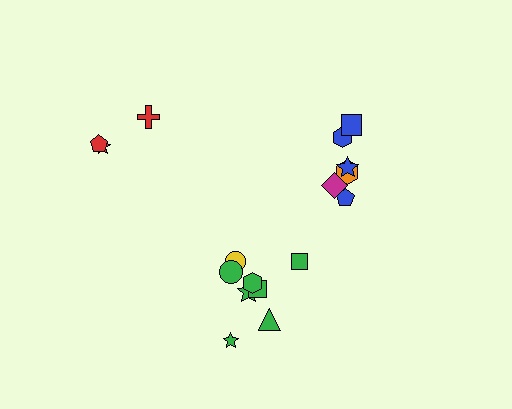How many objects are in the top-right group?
There are 6 objects.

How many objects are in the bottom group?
There are 8 objects.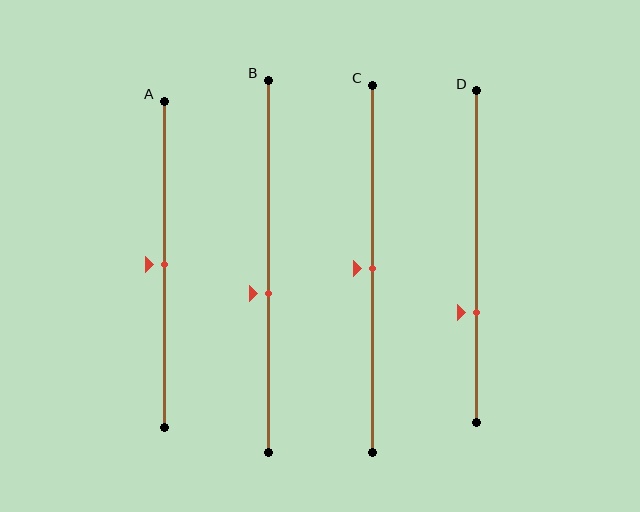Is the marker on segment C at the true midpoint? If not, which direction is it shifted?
Yes, the marker on segment C is at the true midpoint.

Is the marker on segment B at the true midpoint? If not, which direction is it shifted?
No, the marker on segment B is shifted downward by about 7% of the segment length.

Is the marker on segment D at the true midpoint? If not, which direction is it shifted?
No, the marker on segment D is shifted downward by about 17% of the segment length.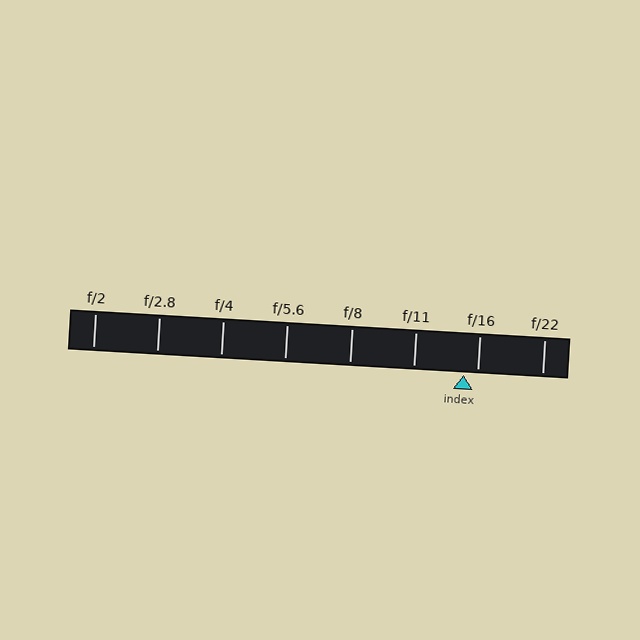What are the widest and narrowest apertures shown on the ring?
The widest aperture shown is f/2 and the narrowest is f/22.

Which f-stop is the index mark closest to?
The index mark is closest to f/16.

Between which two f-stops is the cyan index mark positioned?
The index mark is between f/11 and f/16.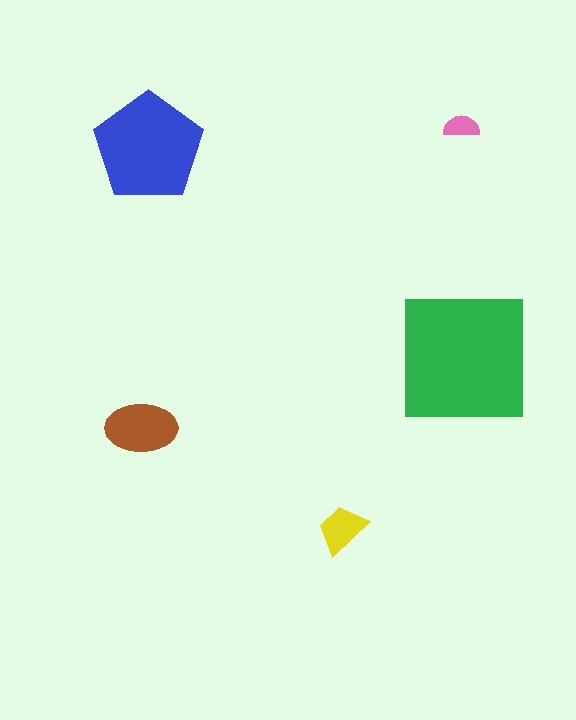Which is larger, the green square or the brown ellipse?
The green square.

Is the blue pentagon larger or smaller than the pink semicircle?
Larger.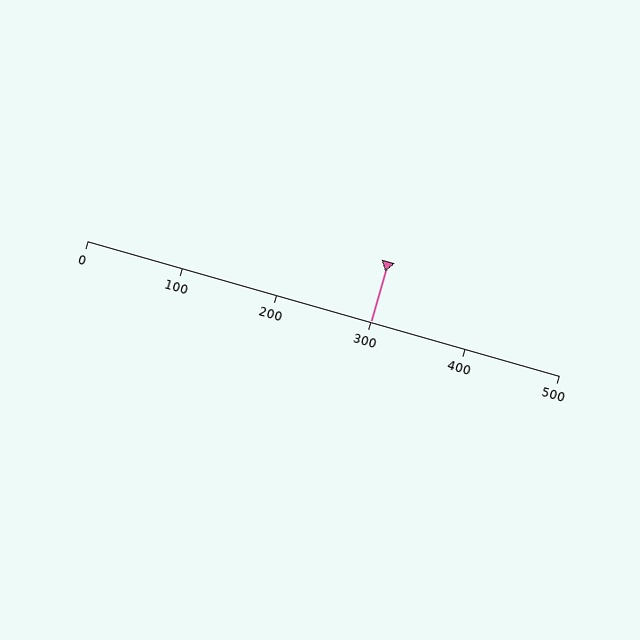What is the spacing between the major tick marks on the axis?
The major ticks are spaced 100 apart.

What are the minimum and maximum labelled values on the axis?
The axis runs from 0 to 500.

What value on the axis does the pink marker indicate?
The marker indicates approximately 300.